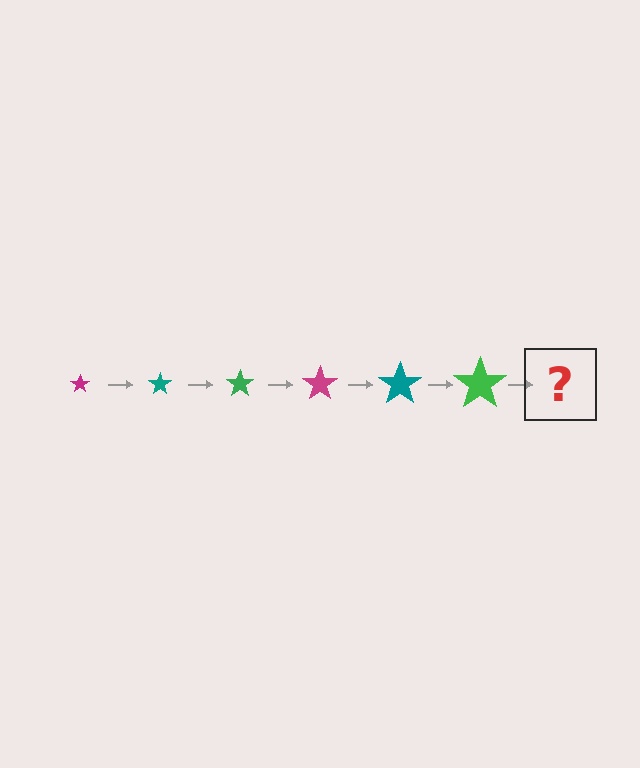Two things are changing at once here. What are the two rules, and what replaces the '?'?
The two rules are that the star grows larger each step and the color cycles through magenta, teal, and green. The '?' should be a magenta star, larger than the previous one.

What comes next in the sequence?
The next element should be a magenta star, larger than the previous one.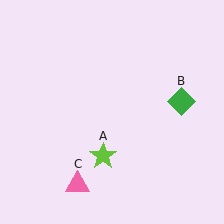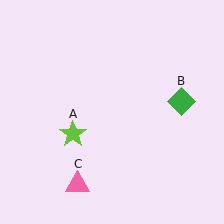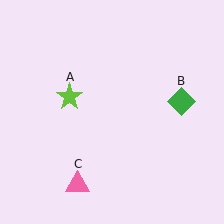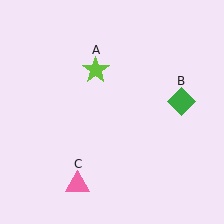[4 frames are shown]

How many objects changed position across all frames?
1 object changed position: lime star (object A).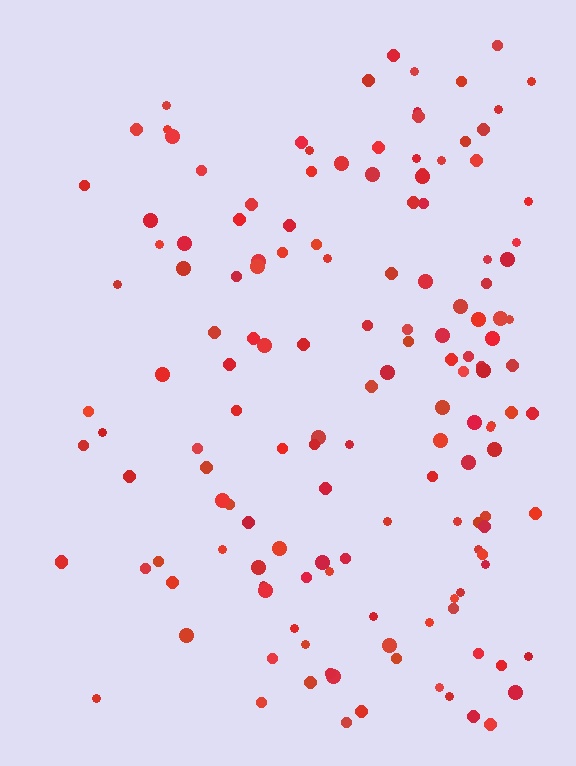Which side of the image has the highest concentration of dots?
The right.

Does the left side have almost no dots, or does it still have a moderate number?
Still a moderate number, just noticeably fewer than the right.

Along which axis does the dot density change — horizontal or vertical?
Horizontal.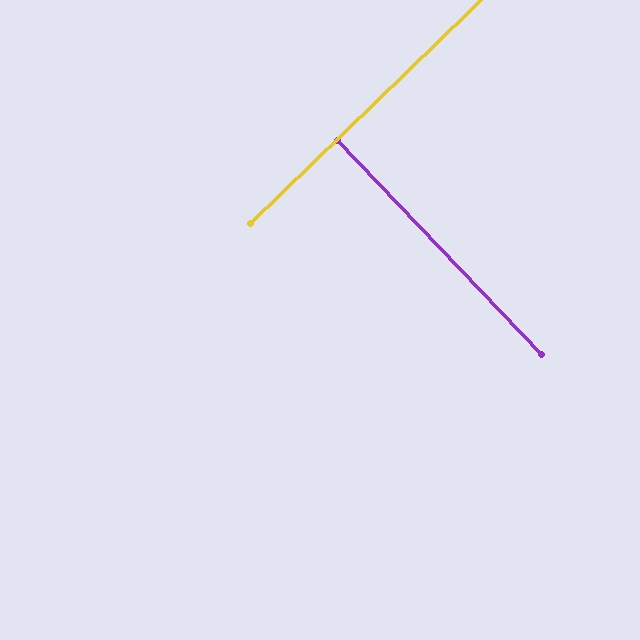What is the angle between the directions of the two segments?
Approximately 89 degrees.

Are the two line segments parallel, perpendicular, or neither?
Perpendicular — they meet at approximately 89°.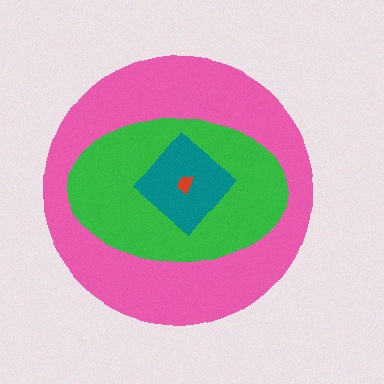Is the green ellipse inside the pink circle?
Yes.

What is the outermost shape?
The pink circle.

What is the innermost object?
The red trapezoid.